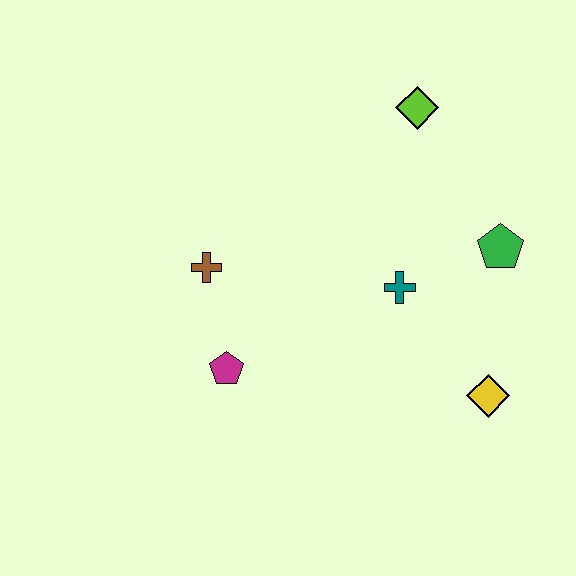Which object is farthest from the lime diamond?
The magenta pentagon is farthest from the lime diamond.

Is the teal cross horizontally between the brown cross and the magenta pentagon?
No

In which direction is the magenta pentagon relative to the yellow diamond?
The magenta pentagon is to the left of the yellow diamond.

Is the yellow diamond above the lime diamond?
No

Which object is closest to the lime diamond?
The green pentagon is closest to the lime diamond.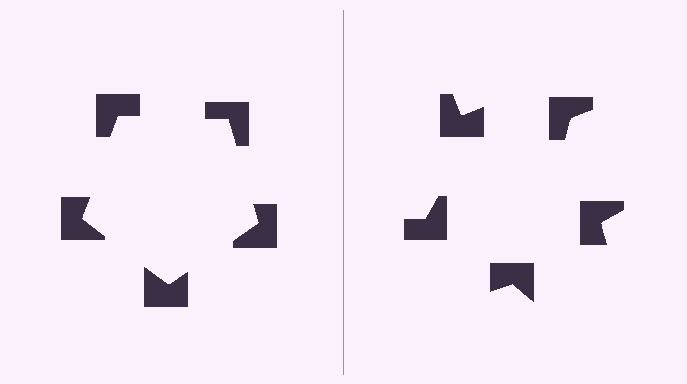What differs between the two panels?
The notched squares are positioned identically on both sides; only the wedge orientations differ. On the left they align to a pentagon; on the right they are misaligned.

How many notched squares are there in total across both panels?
10 — 5 on each side.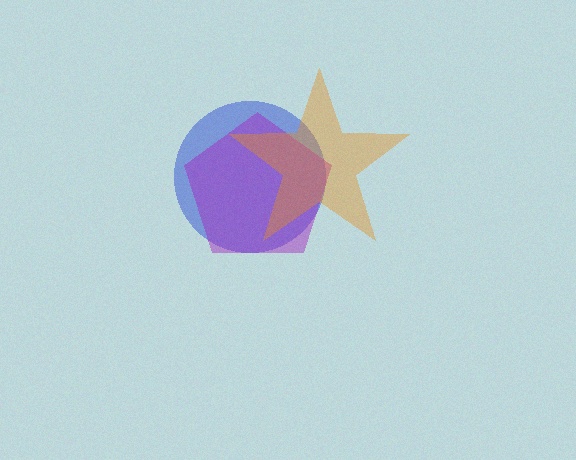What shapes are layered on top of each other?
The layered shapes are: a blue circle, a purple pentagon, an orange star.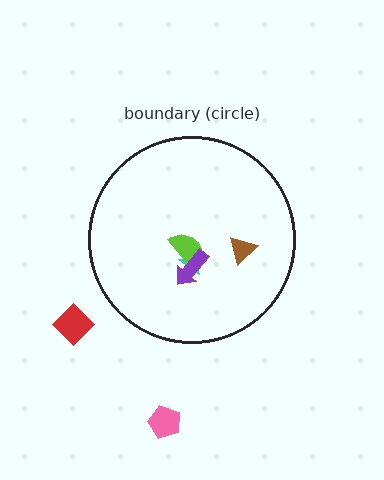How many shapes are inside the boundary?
4 inside, 2 outside.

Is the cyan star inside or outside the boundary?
Inside.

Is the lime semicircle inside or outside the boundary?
Inside.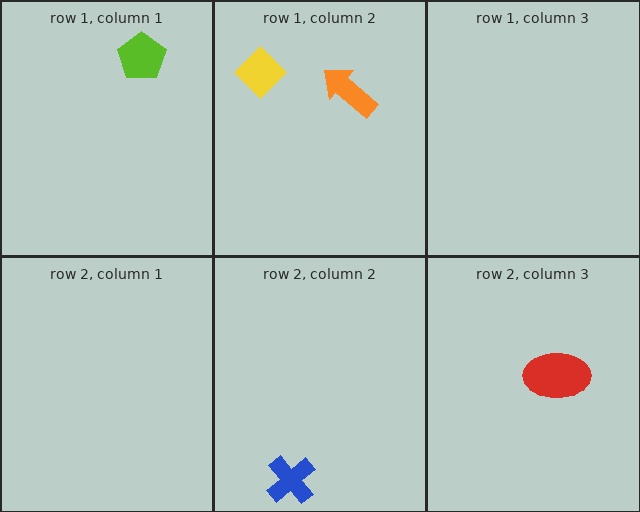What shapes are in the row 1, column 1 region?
The lime pentagon.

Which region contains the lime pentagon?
The row 1, column 1 region.